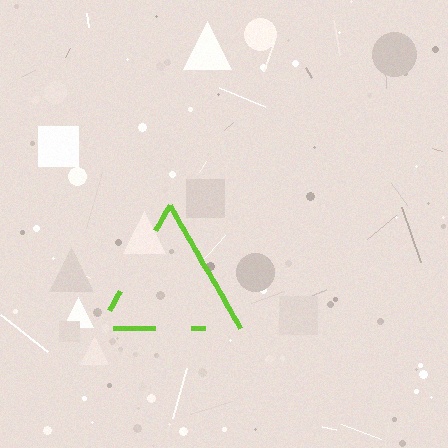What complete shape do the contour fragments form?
The contour fragments form a triangle.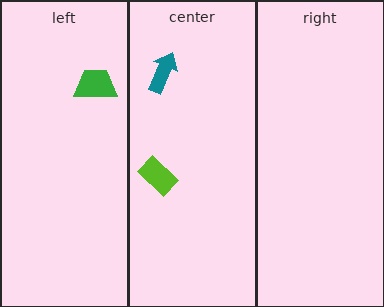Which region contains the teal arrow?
The center region.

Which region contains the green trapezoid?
The left region.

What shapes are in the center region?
The lime rectangle, the teal arrow.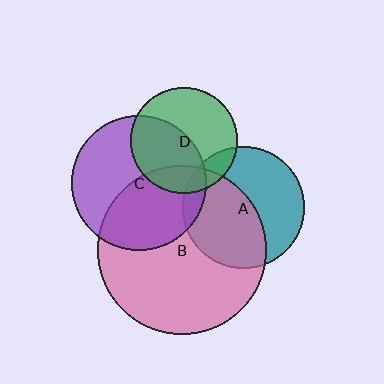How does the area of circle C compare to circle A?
Approximately 1.2 times.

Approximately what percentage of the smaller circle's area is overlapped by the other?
Approximately 45%.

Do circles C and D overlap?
Yes.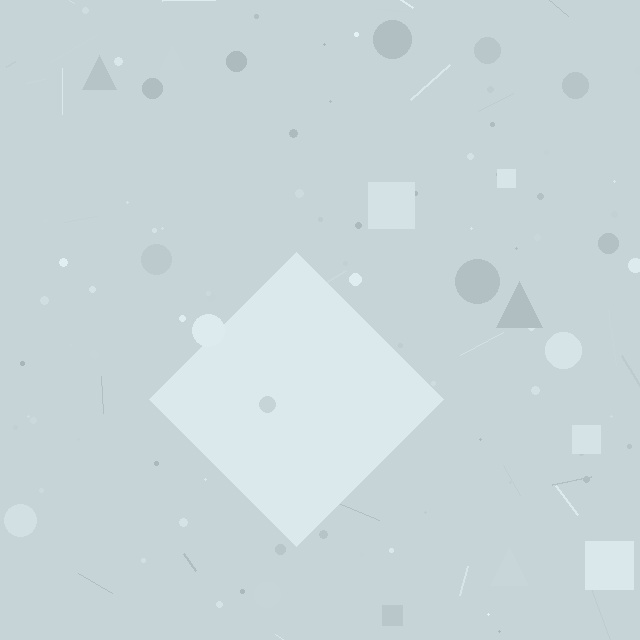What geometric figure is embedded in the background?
A diamond is embedded in the background.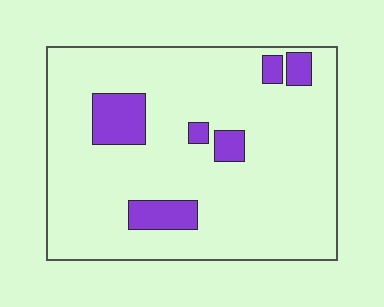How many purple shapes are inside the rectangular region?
6.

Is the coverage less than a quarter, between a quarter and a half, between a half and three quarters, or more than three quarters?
Less than a quarter.